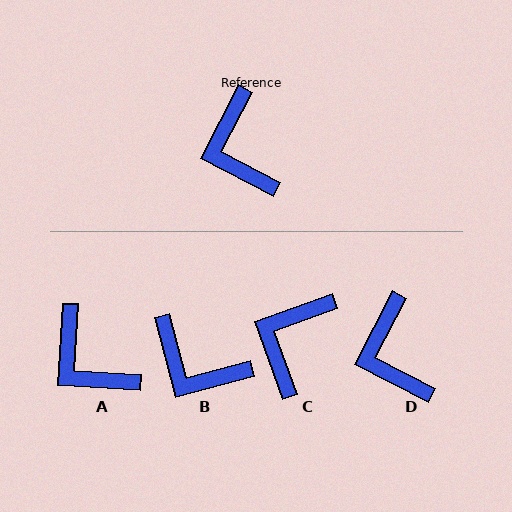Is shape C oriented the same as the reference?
No, it is off by about 43 degrees.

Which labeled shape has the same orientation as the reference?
D.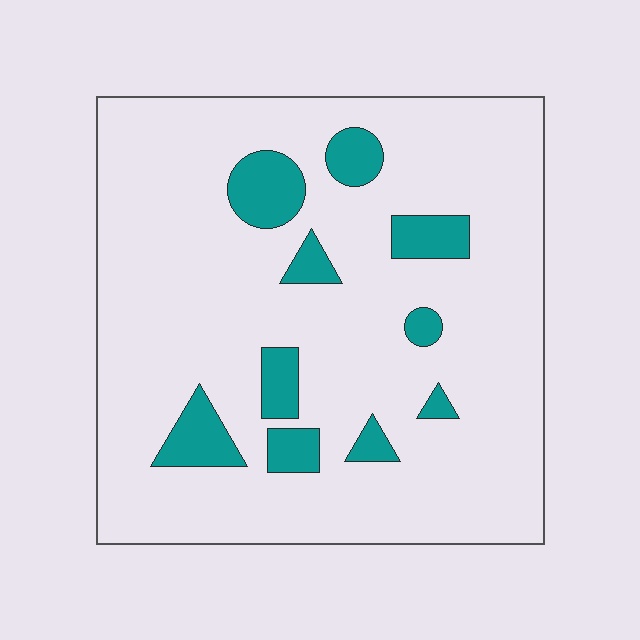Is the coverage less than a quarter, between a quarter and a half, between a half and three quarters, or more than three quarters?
Less than a quarter.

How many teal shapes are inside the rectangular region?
10.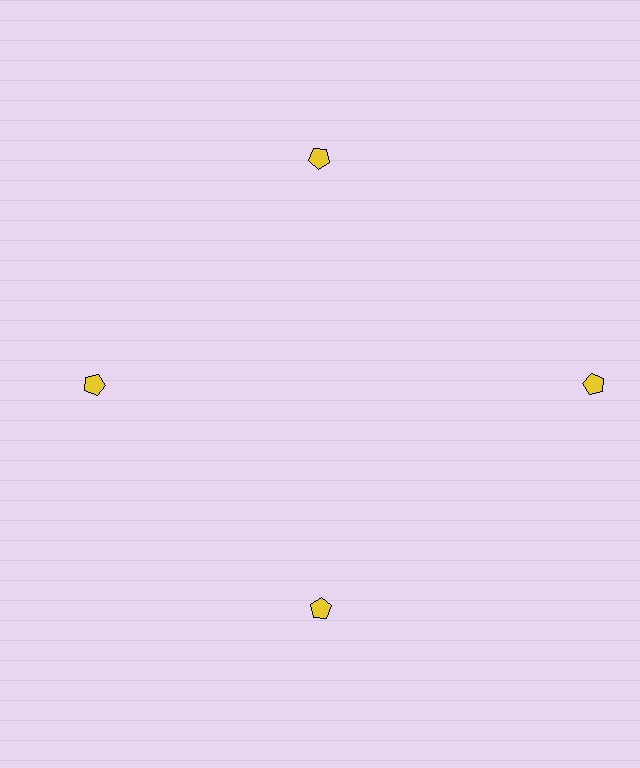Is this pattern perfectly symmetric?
No. The 4 yellow pentagons are arranged in a ring, but one element near the 3 o'clock position is pushed outward from the center, breaking the 4-fold rotational symmetry.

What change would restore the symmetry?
The symmetry would be restored by moving it inward, back onto the ring so that all 4 pentagons sit at equal angles and equal distance from the center.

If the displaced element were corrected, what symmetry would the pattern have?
It would have 4-fold rotational symmetry — the pattern would map onto itself every 90 degrees.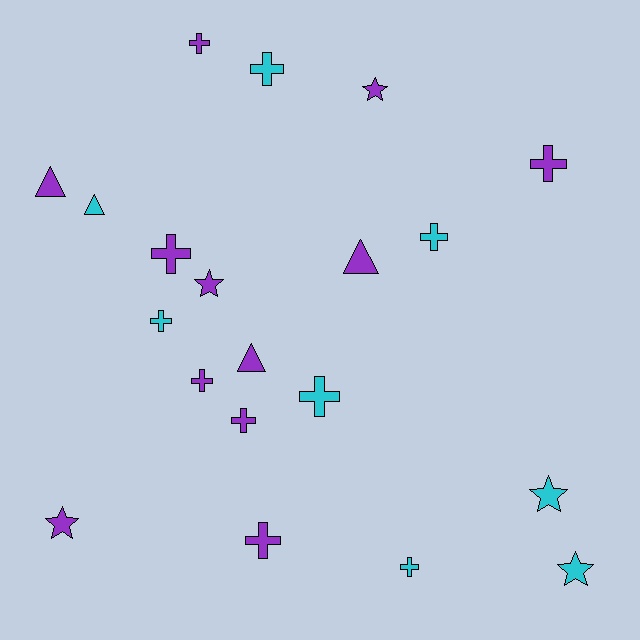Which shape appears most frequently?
Cross, with 11 objects.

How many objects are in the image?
There are 20 objects.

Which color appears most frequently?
Purple, with 12 objects.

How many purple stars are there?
There are 3 purple stars.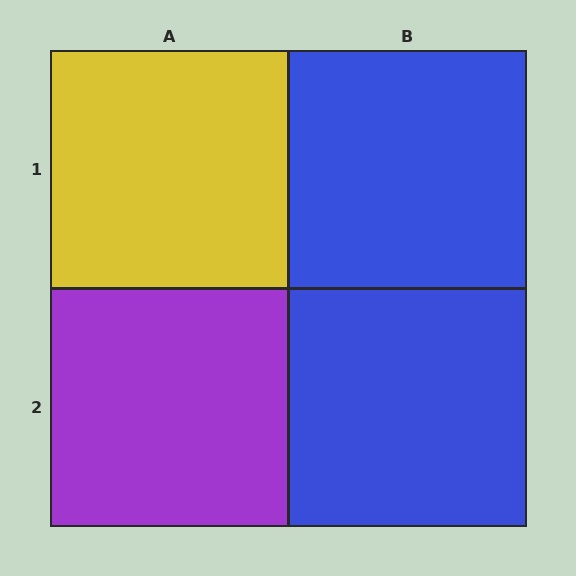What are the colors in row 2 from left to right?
Purple, blue.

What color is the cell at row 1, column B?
Blue.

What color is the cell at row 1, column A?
Yellow.